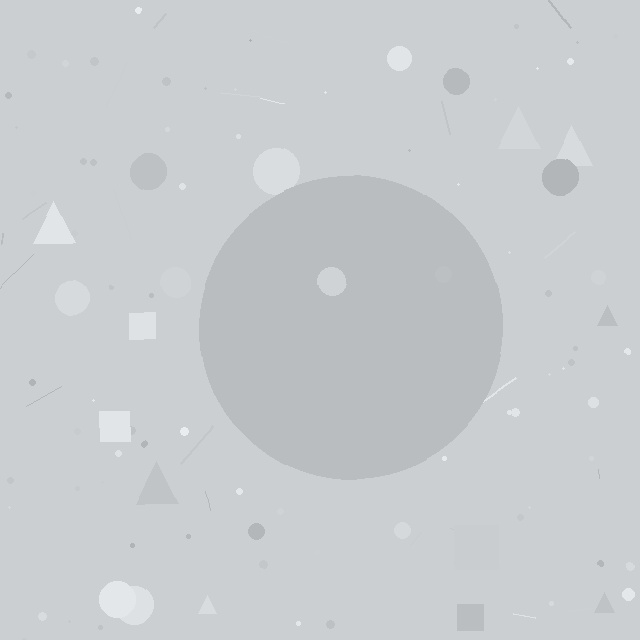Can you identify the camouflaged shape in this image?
The camouflaged shape is a circle.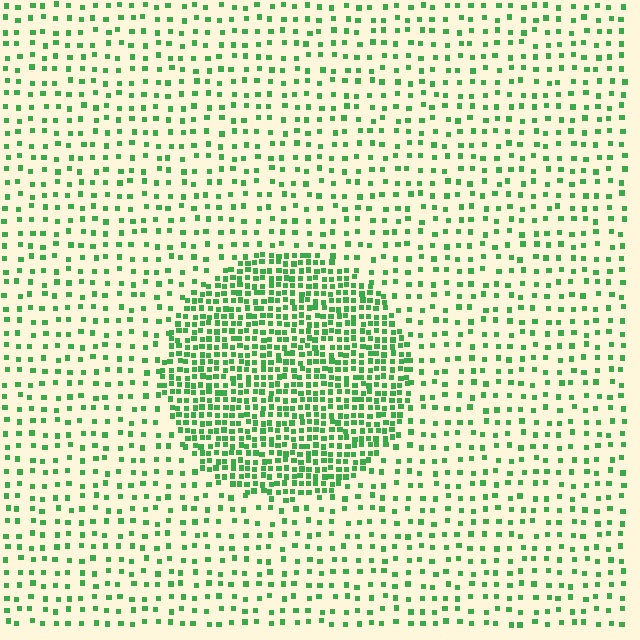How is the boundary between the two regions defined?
The boundary is defined by a change in element density (approximately 2.7x ratio). All elements are the same color, size, and shape.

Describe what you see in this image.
The image contains small green elements arranged at two different densities. A circle-shaped region is visible where the elements are more densely packed than the surrounding area.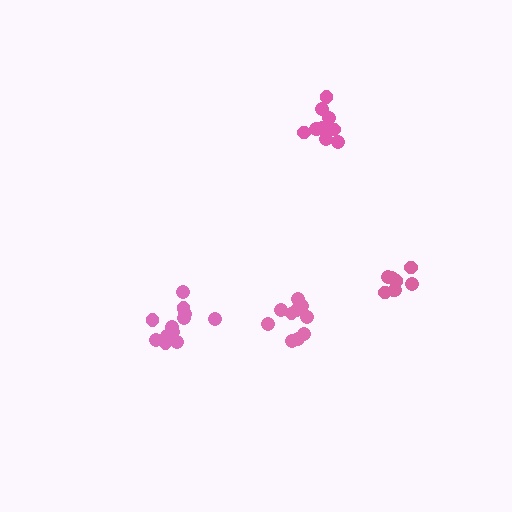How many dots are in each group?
Group 1: 10 dots, Group 2: 12 dots, Group 3: 10 dots, Group 4: 8 dots (40 total).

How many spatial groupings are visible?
There are 4 spatial groupings.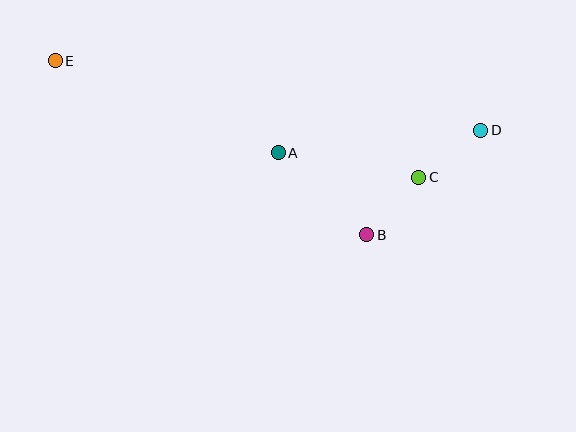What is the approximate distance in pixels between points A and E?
The distance between A and E is approximately 241 pixels.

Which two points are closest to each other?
Points B and C are closest to each other.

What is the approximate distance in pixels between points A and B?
The distance between A and B is approximately 121 pixels.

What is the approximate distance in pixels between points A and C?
The distance between A and C is approximately 142 pixels.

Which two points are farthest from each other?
Points D and E are farthest from each other.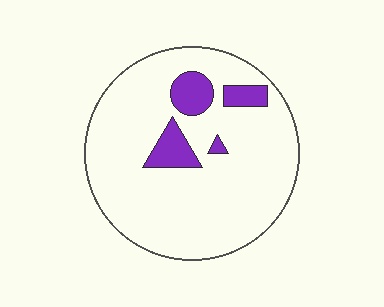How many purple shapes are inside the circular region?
4.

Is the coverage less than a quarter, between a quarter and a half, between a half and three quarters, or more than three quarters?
Less than a quarter.